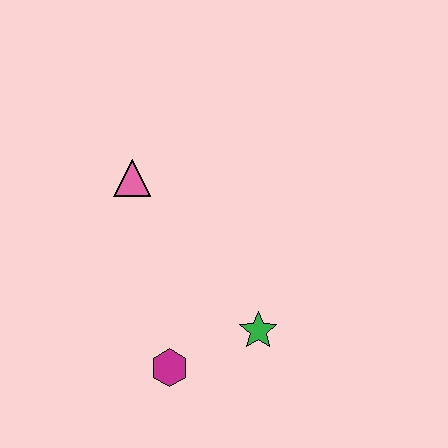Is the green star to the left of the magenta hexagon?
No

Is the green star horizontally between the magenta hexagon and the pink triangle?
No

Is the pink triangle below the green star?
No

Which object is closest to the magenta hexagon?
The green star is closest to the magenta hexagon.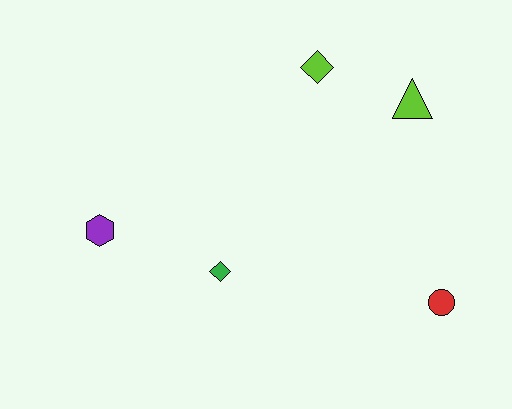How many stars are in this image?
There are no stars.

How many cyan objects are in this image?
There are no cyan objects.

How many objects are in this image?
There are 5 objects.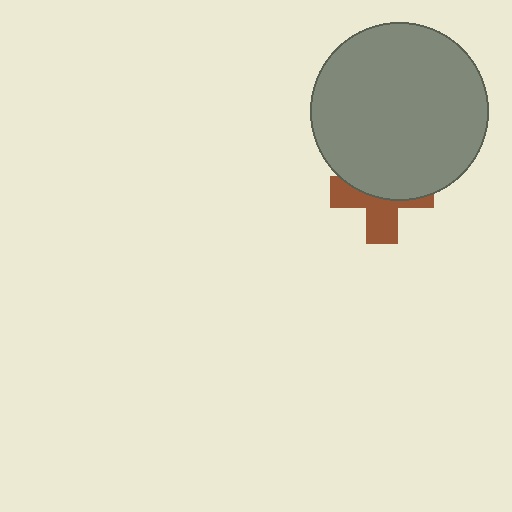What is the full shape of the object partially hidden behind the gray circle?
The partially hidden object is a brown cross.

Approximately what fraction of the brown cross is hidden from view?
Roughly 54% of the brown cross is hidden behind the gray circle.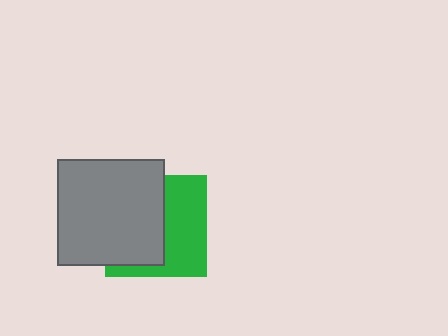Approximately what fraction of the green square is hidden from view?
Roughly 52% of the green square is hidden behind the gray square.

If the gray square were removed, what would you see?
You would see the complete green square.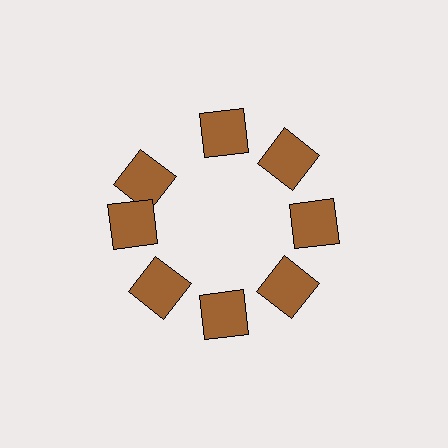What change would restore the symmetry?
The symmetry would be restored by rotating it back into even spacing with its neighbors so that all 8 squares sit at equal angles and equal distance from the center.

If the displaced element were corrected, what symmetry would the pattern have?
It would have 8-fold rotational symmetry — the pattern would map onto itself every 45 degrees.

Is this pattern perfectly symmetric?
No. The 8 brown squares are arranged in a ring, but one element near the 10 o'clock position is rotated out of alignment along the ring, breaking the 8-fold rotational symmetry.